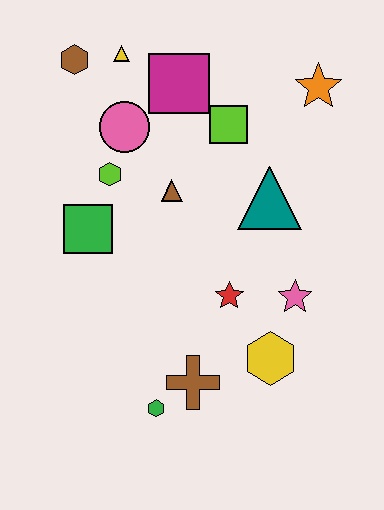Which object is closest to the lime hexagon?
The pink circle is closest to the lime hexagon.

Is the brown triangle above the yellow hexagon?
Yes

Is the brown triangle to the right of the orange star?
No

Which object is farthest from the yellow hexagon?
The brown hexagon is farthest from the yellow hexagon.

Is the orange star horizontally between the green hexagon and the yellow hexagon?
No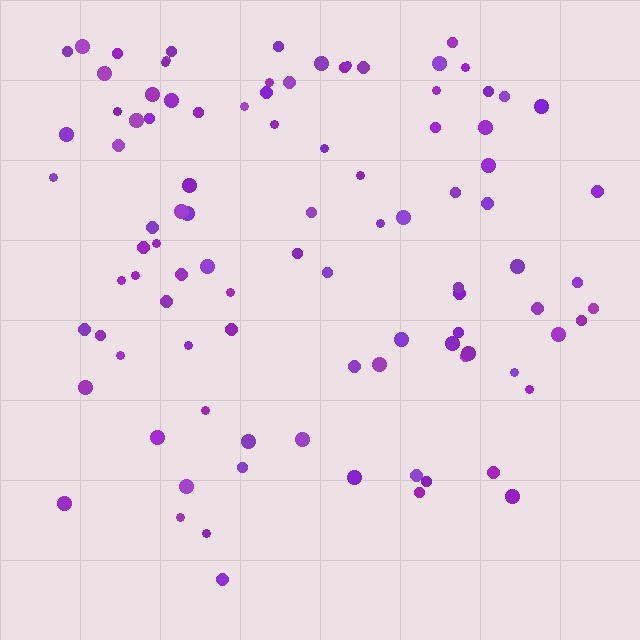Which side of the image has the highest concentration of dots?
The top.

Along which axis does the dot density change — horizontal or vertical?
Vertical.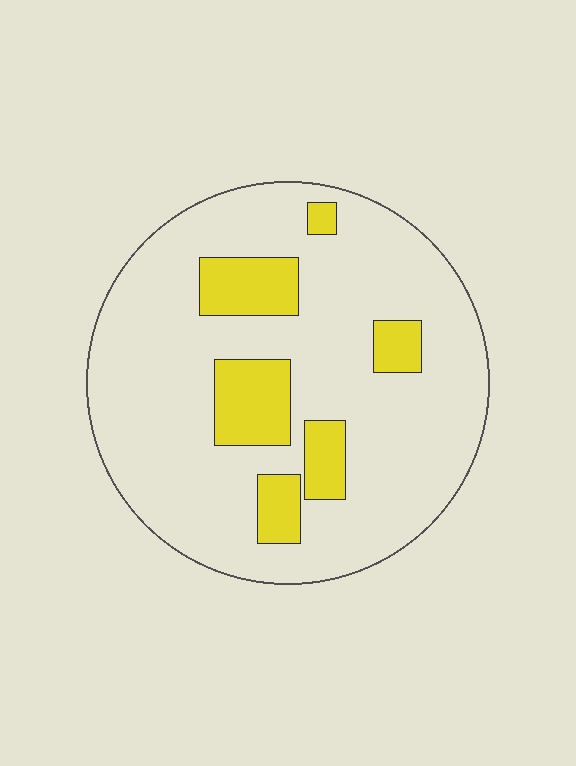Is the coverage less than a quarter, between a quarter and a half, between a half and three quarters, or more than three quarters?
Less than a quarter.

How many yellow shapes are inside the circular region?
6.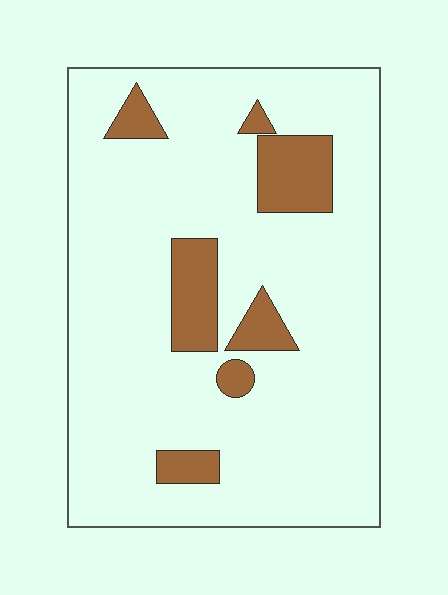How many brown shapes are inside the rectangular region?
7.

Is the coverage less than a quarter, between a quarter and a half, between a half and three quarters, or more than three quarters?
Less than a quarter.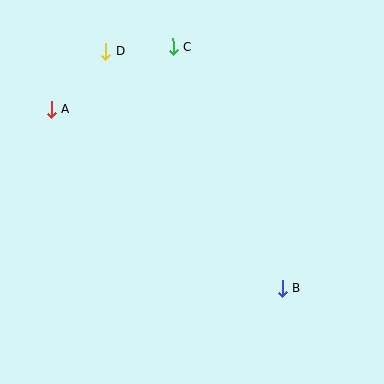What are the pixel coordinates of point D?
Point D is at (105, 51).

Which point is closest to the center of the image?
Point B at (282, 288) is closest to the center.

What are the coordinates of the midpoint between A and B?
The midpoint between A and B is at (167, 199).